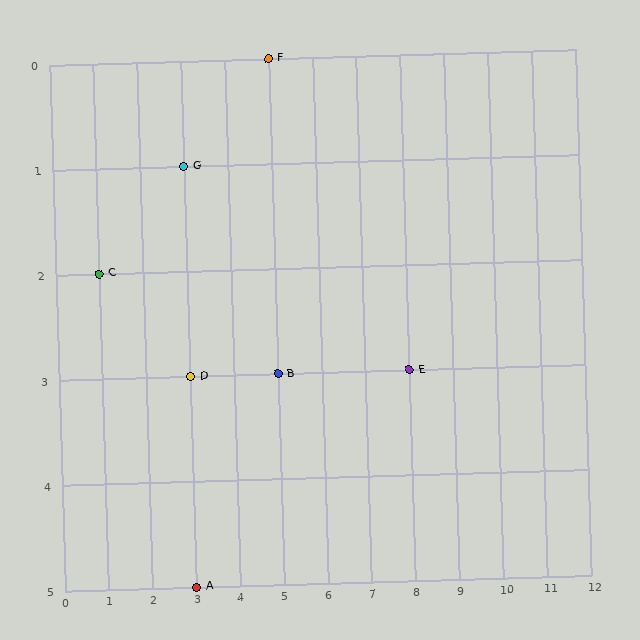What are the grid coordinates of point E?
Point E is at grid coordinates (8, 3).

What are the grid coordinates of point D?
Point D is at grid coordinates (3, 3).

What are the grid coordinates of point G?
Point G is at grid coordinates (3, 1).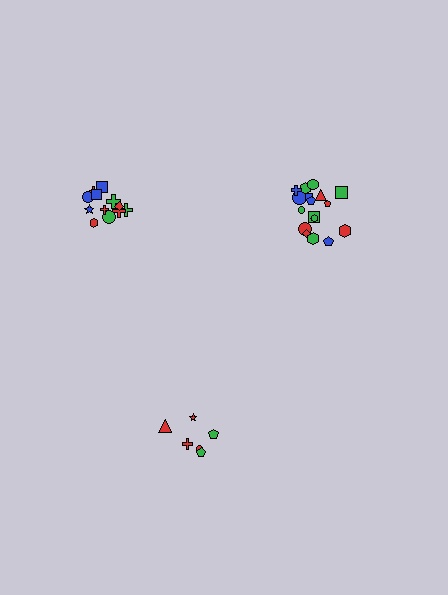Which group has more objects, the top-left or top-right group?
The top-right group.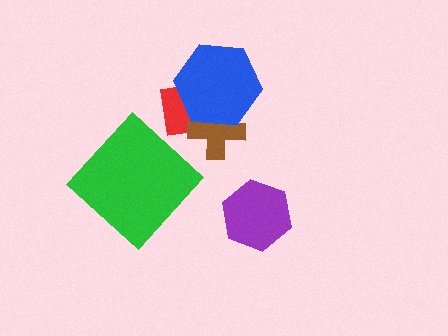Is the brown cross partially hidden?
Yes, it is partially covered by another shape.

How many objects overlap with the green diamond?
0 objects overlap with the green diamond.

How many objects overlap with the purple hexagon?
0 objects overlap with the purple hexagon.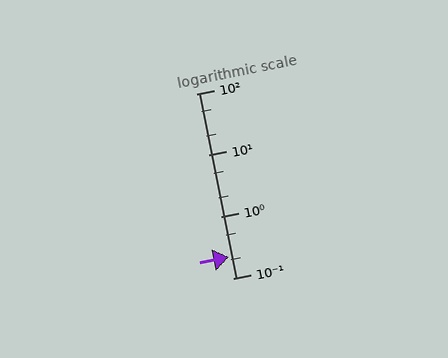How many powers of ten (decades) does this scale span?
The scale spans 3 decades, from 0.1 to 100.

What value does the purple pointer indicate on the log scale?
The pointer indicates approximately 0.22.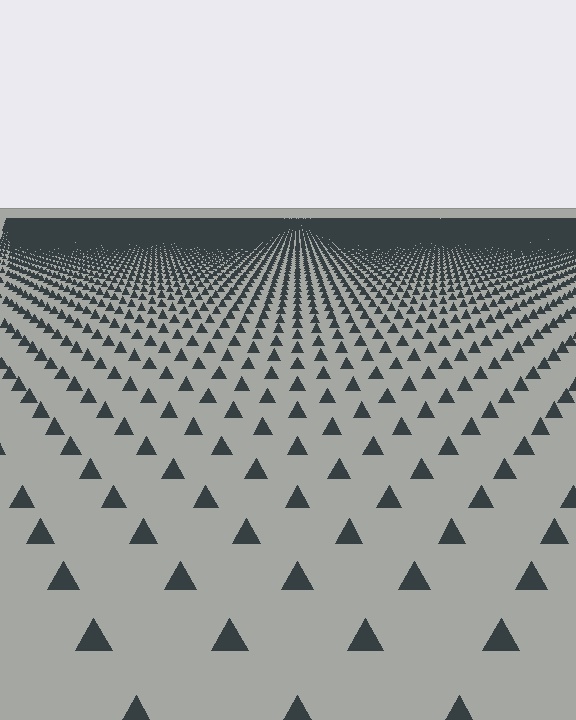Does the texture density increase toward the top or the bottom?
Density increases toward the top.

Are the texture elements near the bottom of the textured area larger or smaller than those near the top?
Larger. Near the bottom, elements are closer to the viewer and appear at a bigger on-screen size.